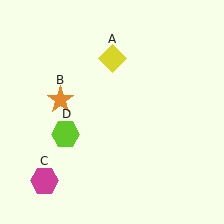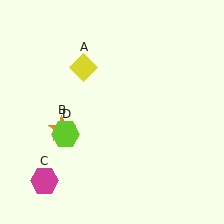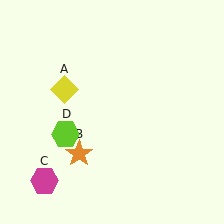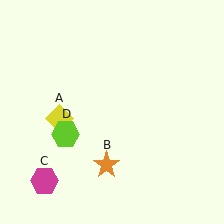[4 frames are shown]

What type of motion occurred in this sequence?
The yellow diamond (object A), orange star (object B) rotated counterclockwise around the center of the scene.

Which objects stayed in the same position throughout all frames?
Magenta hexagon (object C) and lime hexagon (object D) remained stationary.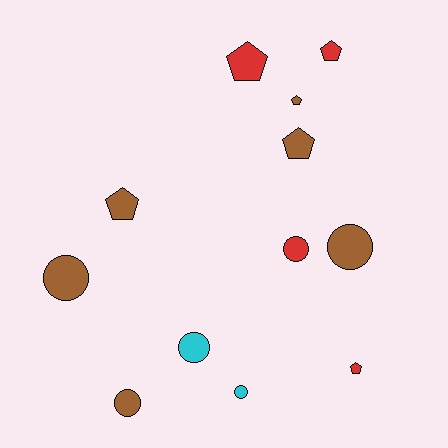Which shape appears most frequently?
Circle, with 6 objects.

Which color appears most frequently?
Brown, with 6 objects.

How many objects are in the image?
There are 12 objects.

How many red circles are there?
There is 1 red circle.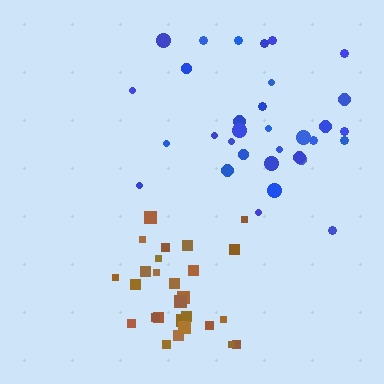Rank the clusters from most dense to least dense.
brown, blue.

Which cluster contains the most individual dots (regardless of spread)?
Blue (32).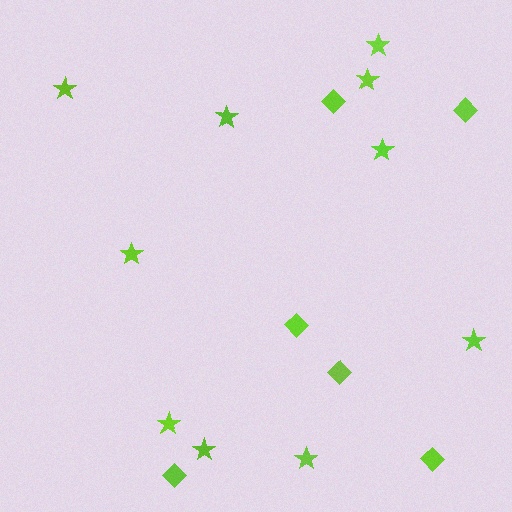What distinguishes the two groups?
There are 2 groups: one group of stars (10) and one group of diamonds (6).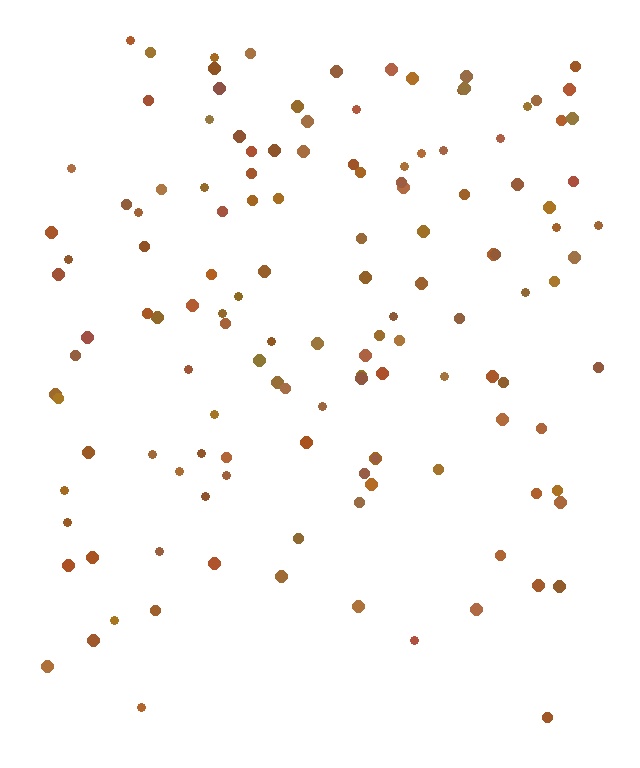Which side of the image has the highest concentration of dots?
The top.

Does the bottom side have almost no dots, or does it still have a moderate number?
Still a moderate number, just noticeably fewer than the top.